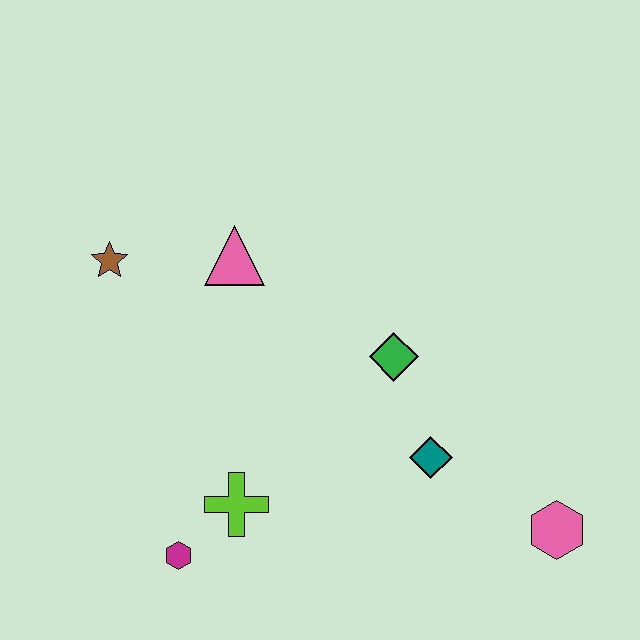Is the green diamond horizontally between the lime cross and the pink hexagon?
Yes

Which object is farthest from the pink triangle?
The pink hexagon is farthest from the pink triangle.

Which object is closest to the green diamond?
The teal diamond is closest to the green diamond.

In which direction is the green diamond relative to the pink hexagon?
The green diamond is above the pink hexagon.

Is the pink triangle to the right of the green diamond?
No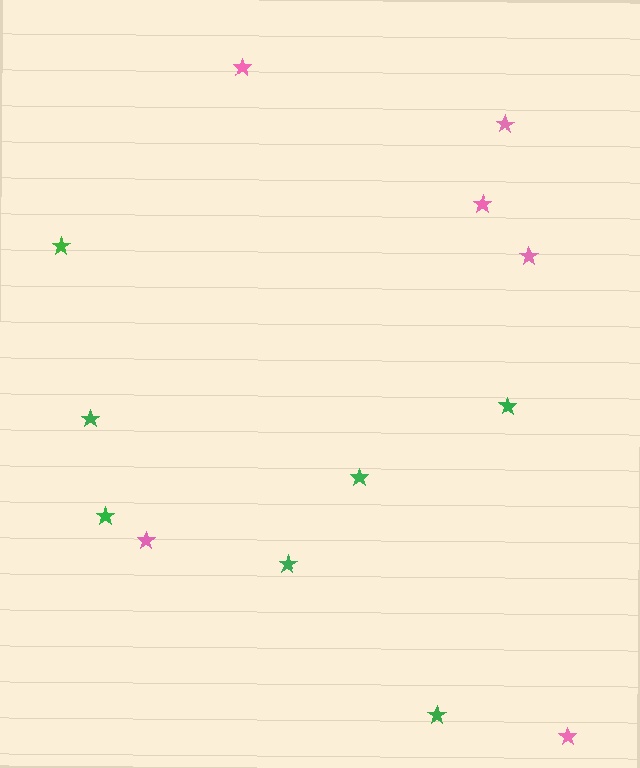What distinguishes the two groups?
There are 2 groups: one group of green stars (7) and one group of pink stars (6).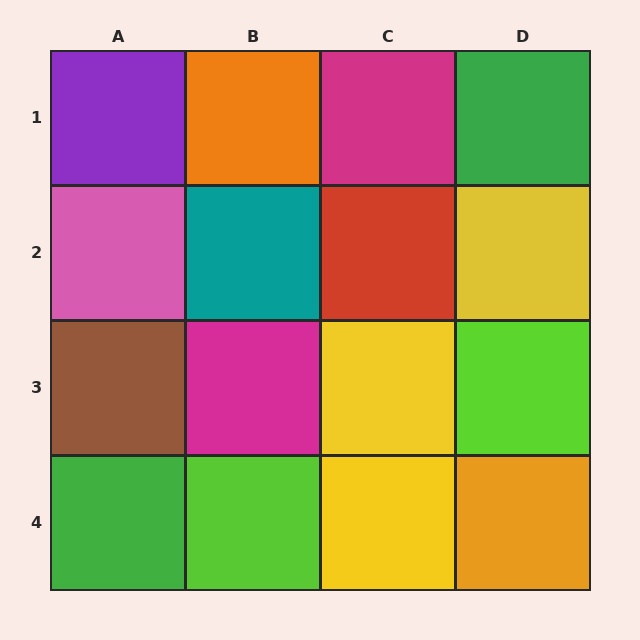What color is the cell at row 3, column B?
Magenta.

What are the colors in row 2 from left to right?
Pink, teal, red, yellow.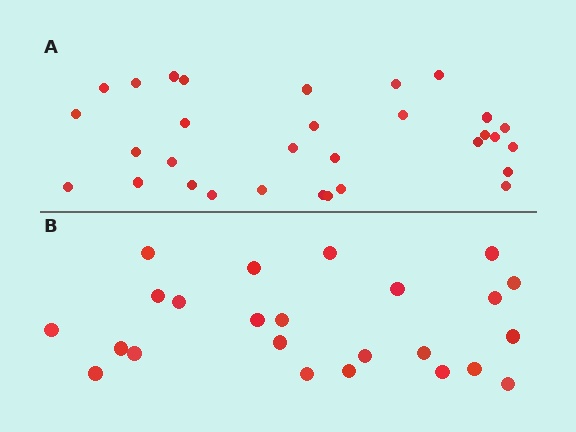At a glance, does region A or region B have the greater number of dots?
Region A (the top region) has more dots.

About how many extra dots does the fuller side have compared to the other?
Region A has roughly 8 or so more dots than region B.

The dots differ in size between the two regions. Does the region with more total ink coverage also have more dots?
No. Region B has more total ink coverage because its dots are larger, but region A actually contains more individual dots. Total area can be misleading — the number of items is what matters here.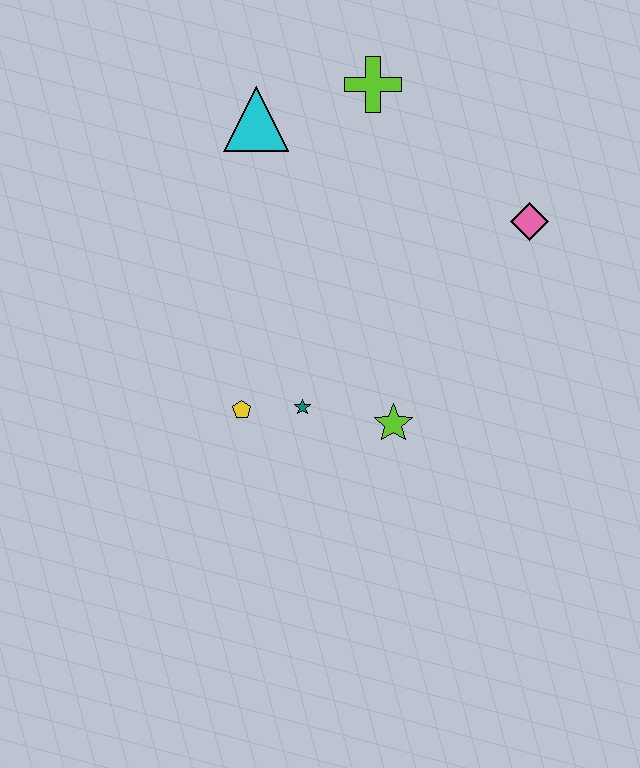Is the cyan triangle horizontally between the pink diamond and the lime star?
No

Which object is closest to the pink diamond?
The lime cross is closest to the pink diamond.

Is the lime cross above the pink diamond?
Yes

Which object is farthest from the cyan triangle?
The lime star is farthest from the cyan triangle.